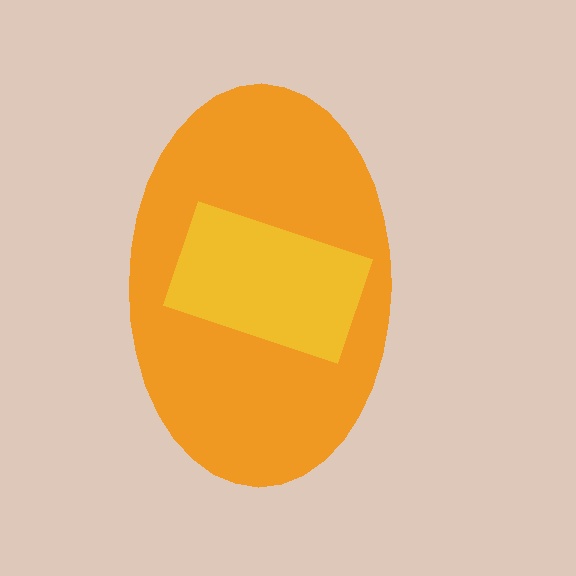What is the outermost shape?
The orange ellipse.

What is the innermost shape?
The yellow rectangle.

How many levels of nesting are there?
2.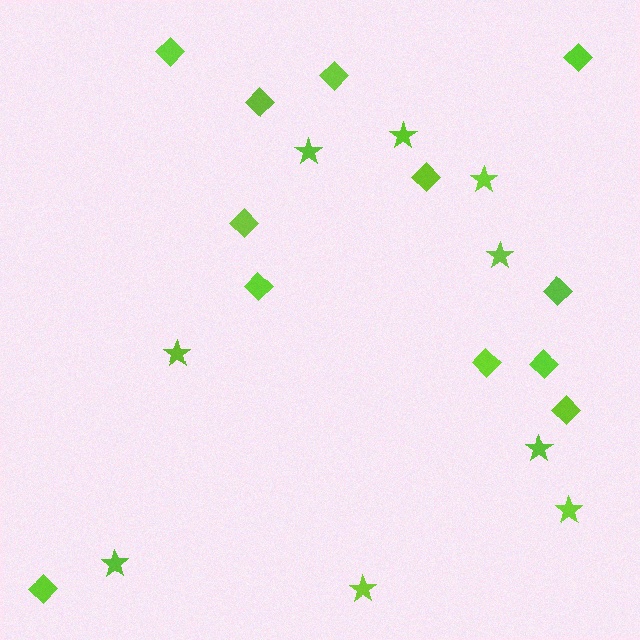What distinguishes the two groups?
There are 2 groups: one group of stars (9) and one group of diamonds (12).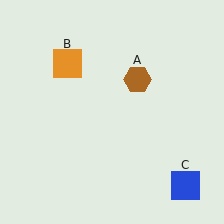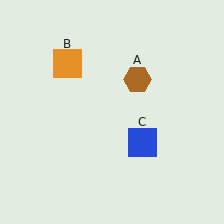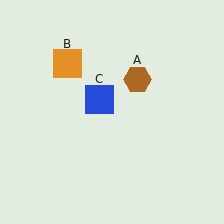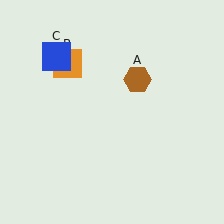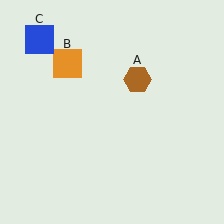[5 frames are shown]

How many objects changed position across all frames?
1 object changed position: blue square (object C).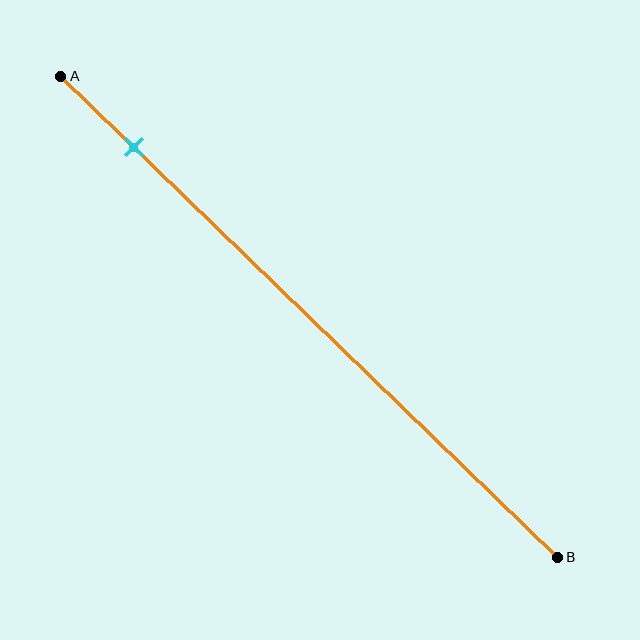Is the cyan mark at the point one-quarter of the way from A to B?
No, the mark is at about 15% from A, not at the 25% one-quarter point.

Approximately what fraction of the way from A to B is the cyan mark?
The cyan mark is approximately 15% of the way from A to B.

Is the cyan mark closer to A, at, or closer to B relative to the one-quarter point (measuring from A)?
The cyan mark is closer to point A than the one-quarter point of segment AB.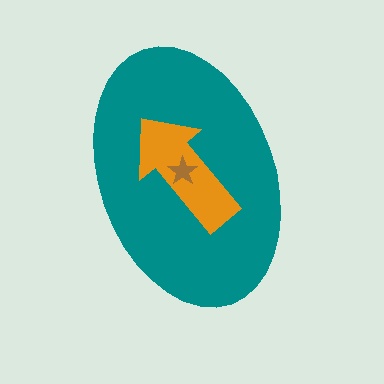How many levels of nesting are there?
3.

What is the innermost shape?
The brown star.